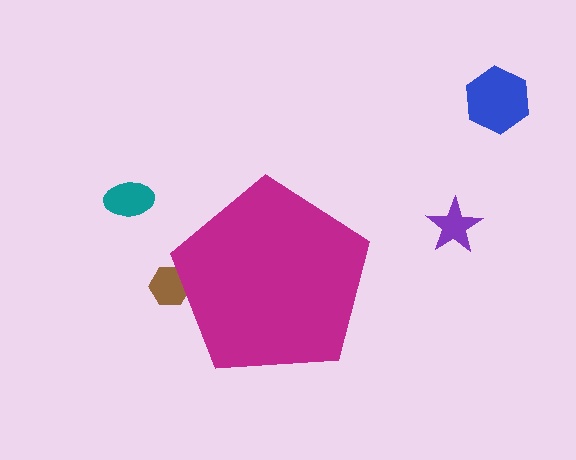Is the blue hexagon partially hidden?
No, the blue hexagon is fully visible.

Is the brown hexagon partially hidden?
Yes, the brown hexagon is partially hidden behind the magenta pentagon.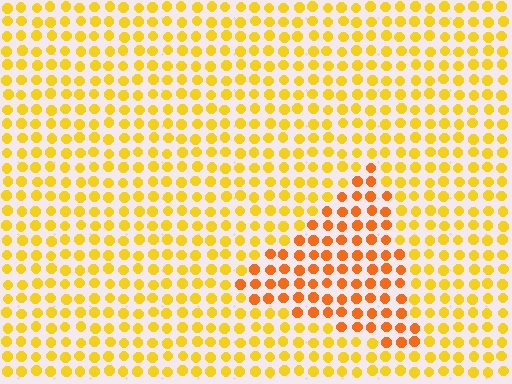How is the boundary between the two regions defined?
The boundary is defined purely by a slight shift in hue (about 28 degrees). Spacing, size, and orientation are identical on both sides.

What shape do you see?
I see a triangle.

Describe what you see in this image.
The image is filled with small yellow elements in a uniform arrangement. A triangle-shaped region is visible where the elements are tinted to a slightly different hue, forming a subtle color boundary.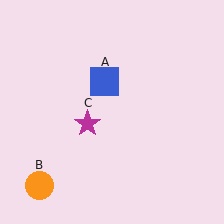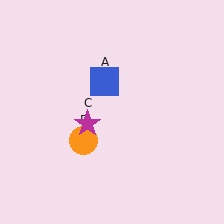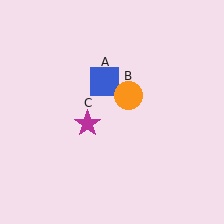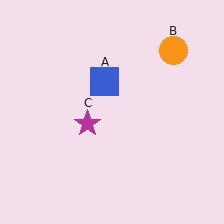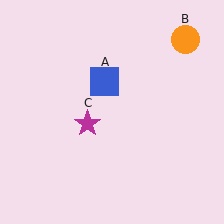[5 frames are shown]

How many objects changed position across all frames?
1 object changed position: orange circle (object B).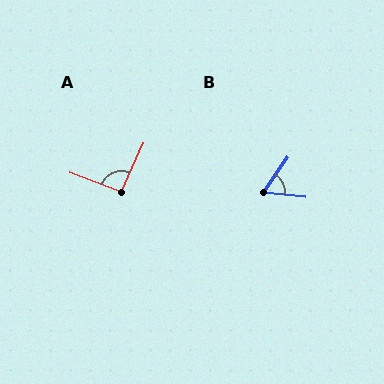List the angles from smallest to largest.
B (62°), A (93°).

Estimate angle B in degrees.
Approximately 62 degrees.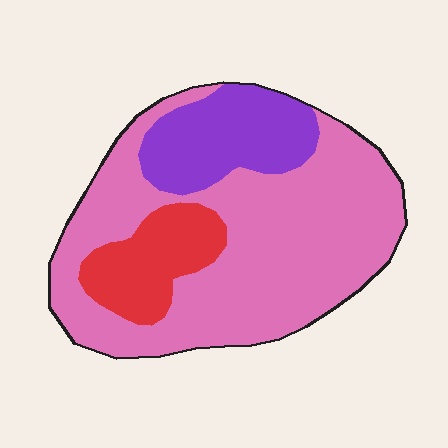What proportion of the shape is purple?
Purple covers roughly 20% of the shape.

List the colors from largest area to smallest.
From largest to smallest: pink, purple, red.